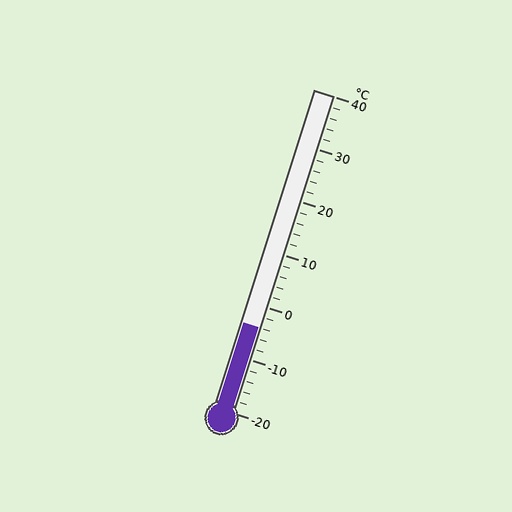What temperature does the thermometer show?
The thermometer shows approximately -4°C.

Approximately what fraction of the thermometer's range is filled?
The thermometer is filled to approximately 25% of its range.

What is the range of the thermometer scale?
The thermometer scale ranges from -20°C to 40°C.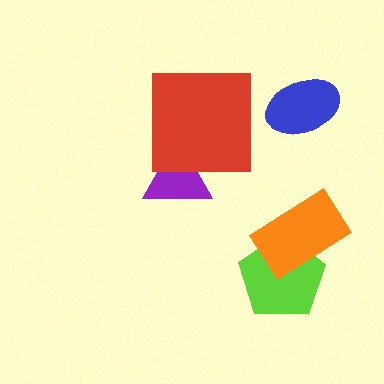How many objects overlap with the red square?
1 object overlaps with the red square.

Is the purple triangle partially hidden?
Yes, it is partially covered by another shape.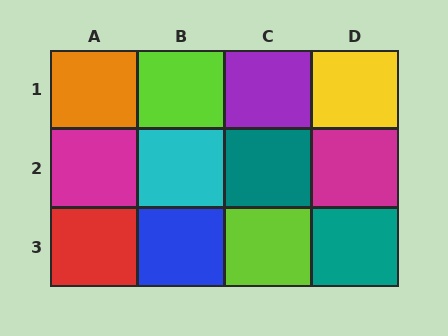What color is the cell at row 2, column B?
Cyan.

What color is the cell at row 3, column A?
Red.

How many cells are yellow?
1 cell is yellow.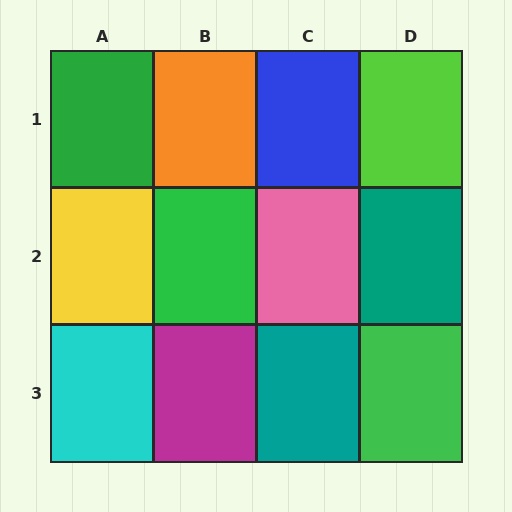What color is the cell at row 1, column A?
Green.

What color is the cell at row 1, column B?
Orange.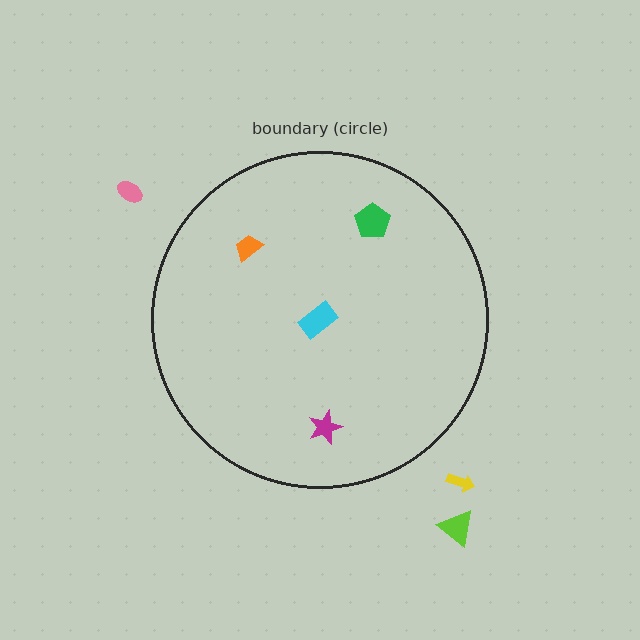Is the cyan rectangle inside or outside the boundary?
Inside.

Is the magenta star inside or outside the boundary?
Inside.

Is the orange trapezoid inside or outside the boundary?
Inside.